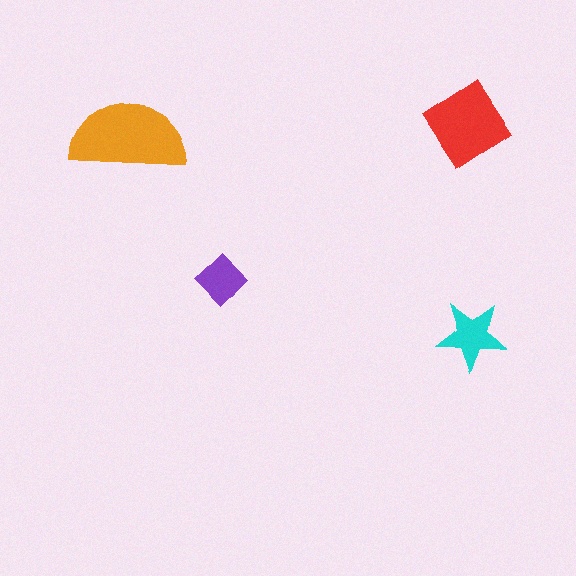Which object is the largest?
The orange semicircle.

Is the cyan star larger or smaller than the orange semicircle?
Smaller.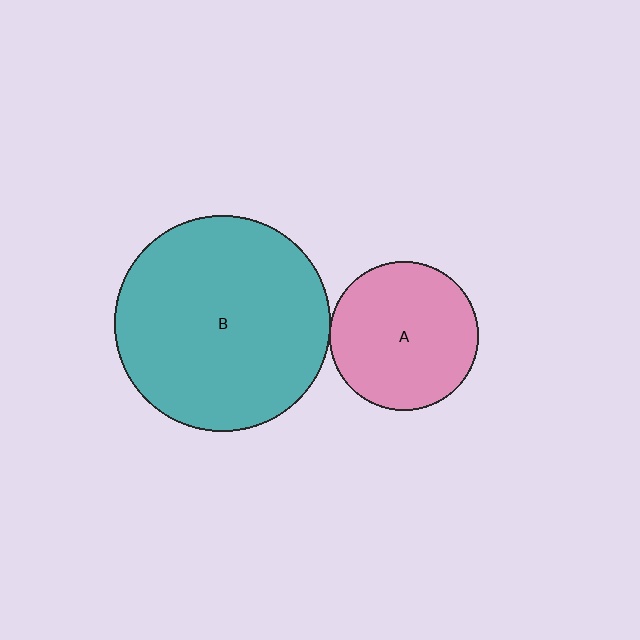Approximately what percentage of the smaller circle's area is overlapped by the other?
Approximately 5%.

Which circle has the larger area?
Circle B (teal).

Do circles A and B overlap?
Yes.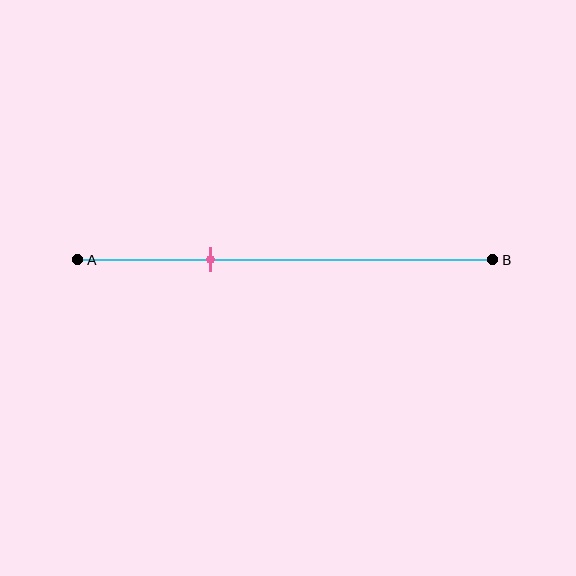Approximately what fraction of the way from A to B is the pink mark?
The pink mark is approximately 30% of the way from A to B.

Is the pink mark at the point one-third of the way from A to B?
Yes, the mark is approximately at the one-third point.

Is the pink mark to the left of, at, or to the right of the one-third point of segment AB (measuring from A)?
The pink mark is approximately at the one-third point of segment AB.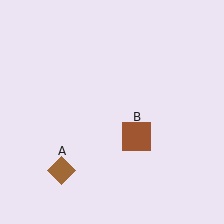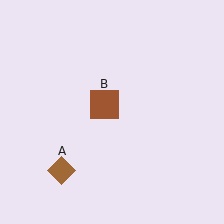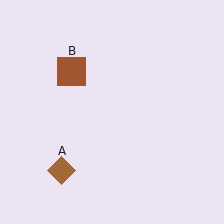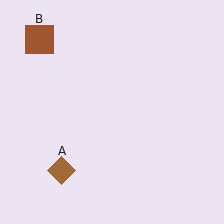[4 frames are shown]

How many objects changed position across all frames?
1 object changed position: brown square (object B).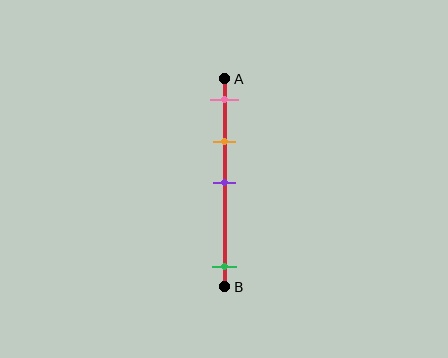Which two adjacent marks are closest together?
The pink and orange marks are the closest adjacent pair.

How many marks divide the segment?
There are 4 marks dividing the segment.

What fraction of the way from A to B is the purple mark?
The purple mark is approximately 50% (0.5) of the way from A to B.